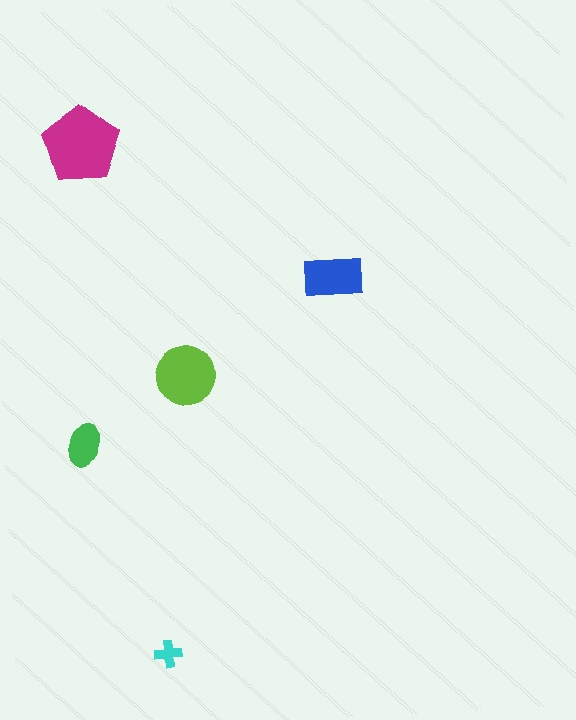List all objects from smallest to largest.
The cyan cross, the green ellipse, the blue rectangle, the lime circle, the magenta pentagon.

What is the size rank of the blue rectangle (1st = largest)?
3rd.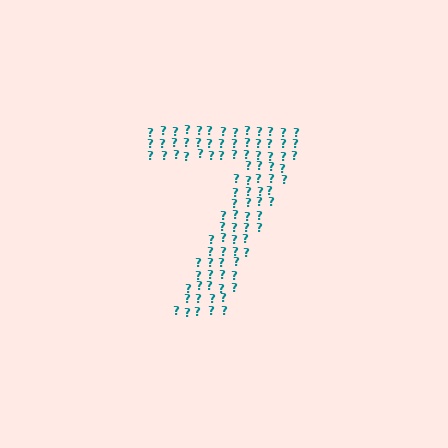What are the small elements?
The small elements are question marks.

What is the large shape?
The large shape is the digit 7.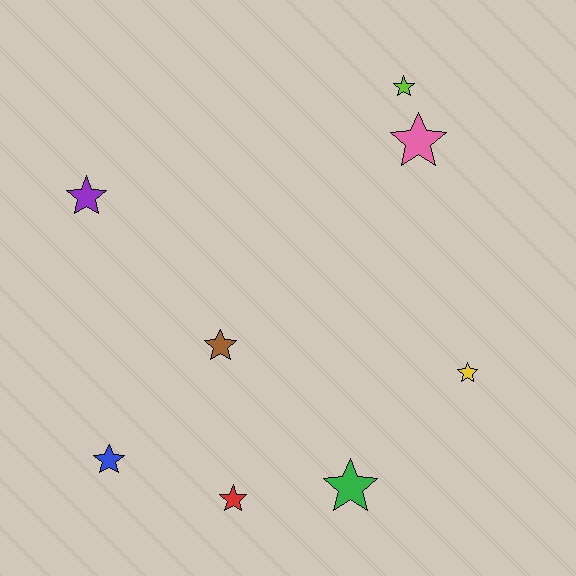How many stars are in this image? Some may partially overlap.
There are 8 stars.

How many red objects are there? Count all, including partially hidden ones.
There is 1 red object.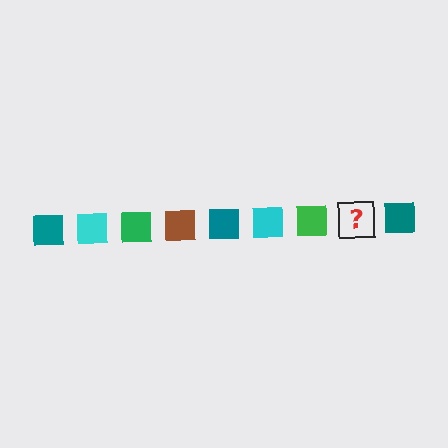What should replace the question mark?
The question mark should be replaced with a brown square.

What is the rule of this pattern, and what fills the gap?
The rule is that the pattern cycles through teal, cyan, green, brown squares. The gap should be filled with a brown square.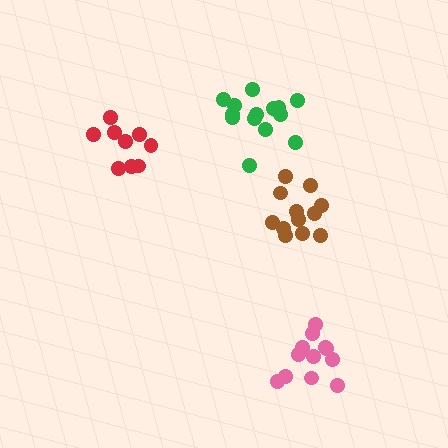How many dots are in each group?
Group 1: 12 dots, Group 2: 9 dots, Group 3: 14 dots, Group 4: 12 dots (47 total).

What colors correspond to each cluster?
The clusters are colored: brown, red, green, pink.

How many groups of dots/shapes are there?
There are 4 groups.